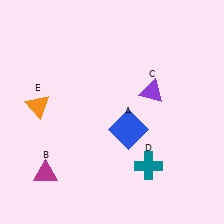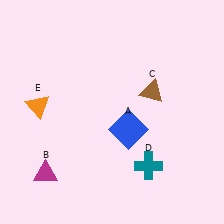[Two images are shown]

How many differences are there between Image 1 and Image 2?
There is 1 difference between the two images.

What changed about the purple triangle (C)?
In Image 1, C is purple. In Image 2, it changed to brown.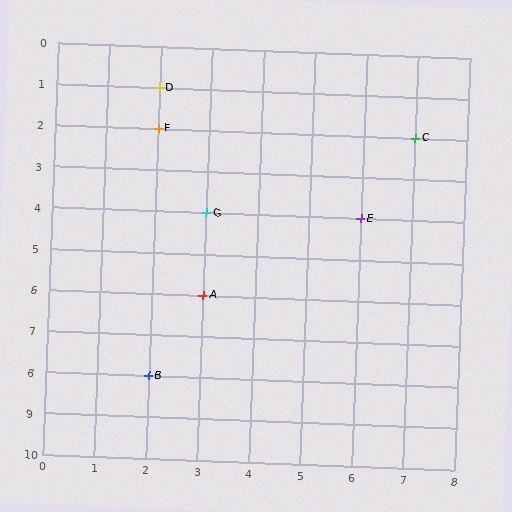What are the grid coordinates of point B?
Point B is at grid coordinates (2, 8).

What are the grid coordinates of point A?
Point A is at grid coordinates (3, 6).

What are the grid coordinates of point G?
Point G is at grid coordinates (3, 4).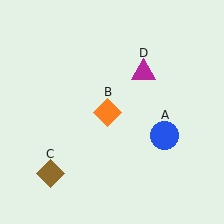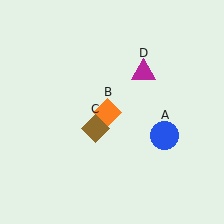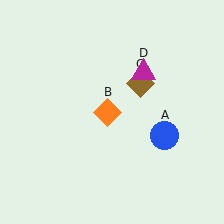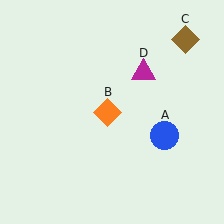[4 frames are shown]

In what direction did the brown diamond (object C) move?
The brown diamond (object C) moved up and to the right.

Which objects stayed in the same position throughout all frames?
Blue circle (object A) and orange diamond (object B) and magenta triangle (object D) remained stationary.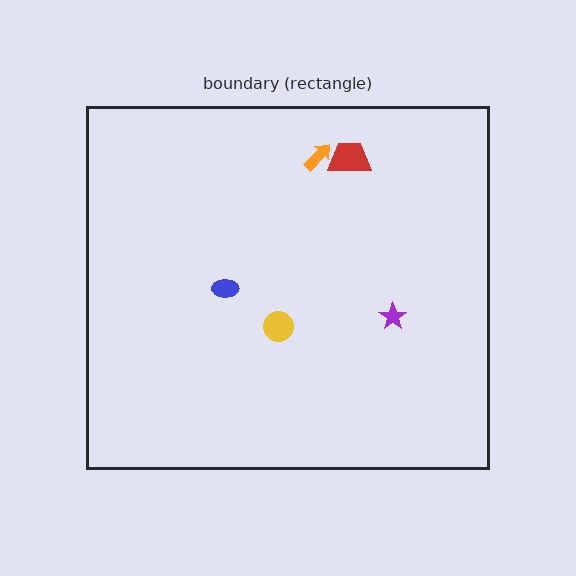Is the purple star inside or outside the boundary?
Inside.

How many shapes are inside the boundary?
5 inside, 0 outside.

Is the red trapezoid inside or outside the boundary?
Inside.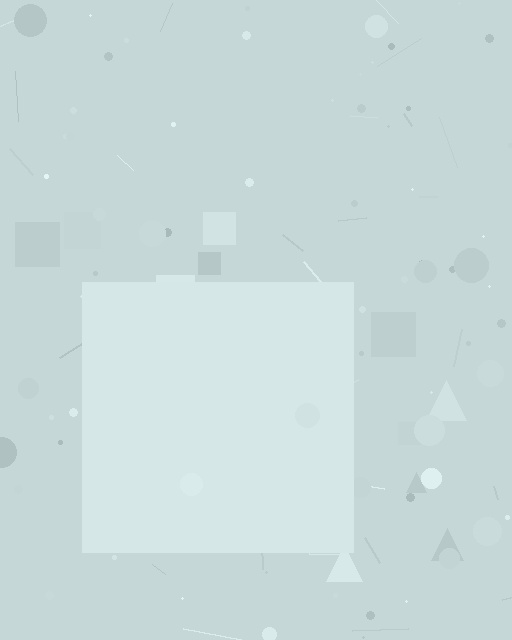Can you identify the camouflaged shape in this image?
The camouflaged shape is a square.